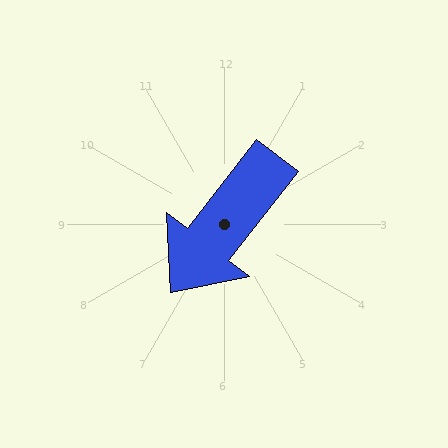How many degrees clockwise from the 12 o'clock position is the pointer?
Approximately 218 degrees.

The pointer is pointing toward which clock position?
Roughly 7 o'clock.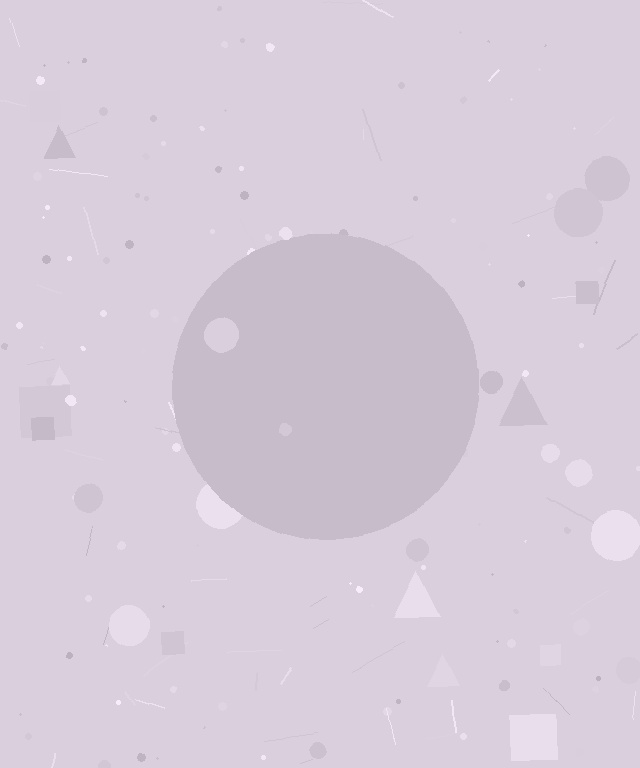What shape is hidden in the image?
A circle is hidden in the image.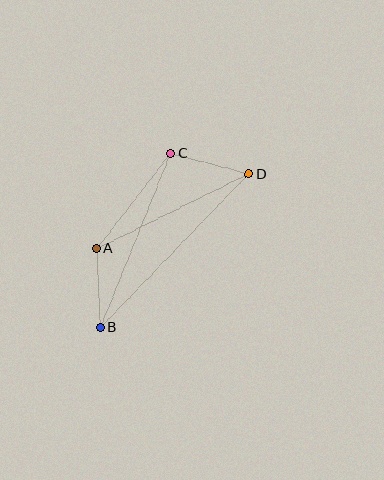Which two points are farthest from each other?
Points B and D are farthest from each other.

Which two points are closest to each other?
Points A and B are closest to each other.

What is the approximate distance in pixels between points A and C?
The distance between A and C is approximately 120 pixels.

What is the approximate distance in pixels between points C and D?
The distance between C and D is approximately 81 pixels.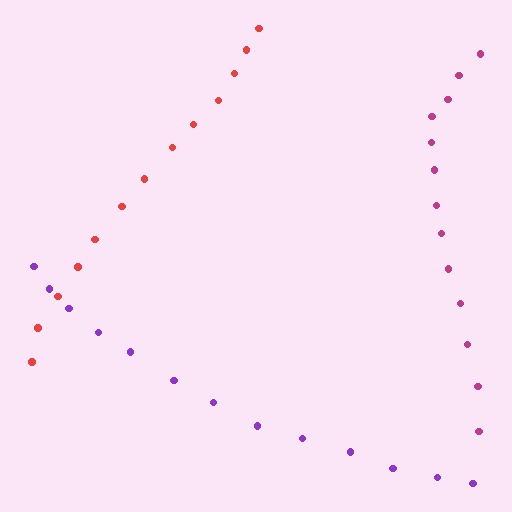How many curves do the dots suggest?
There are 3 distinct paths.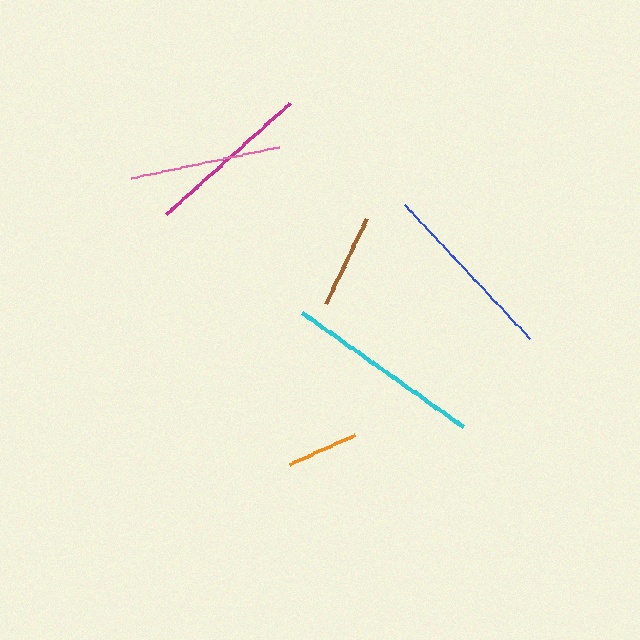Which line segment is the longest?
The cyan line is the longest at approximately 197 pixels.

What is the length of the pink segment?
The pink segment is approximately 151 pixels long.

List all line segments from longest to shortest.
From longest to shortest: cyan, blue, magenta, pink, brown, orange.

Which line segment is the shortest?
The orange line is the shortest at approximately 72 pixels.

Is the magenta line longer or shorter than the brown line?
The magenta line is longer than the brown line.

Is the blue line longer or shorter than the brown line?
The blue line is longer than the brown line.